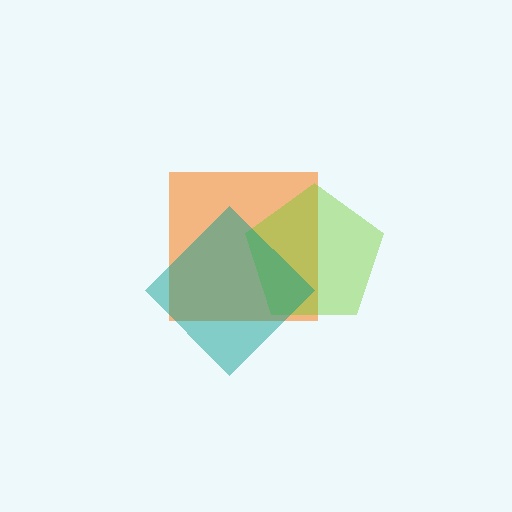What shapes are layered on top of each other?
The layered shapes are: an orange square, a lime pentagon, a teal diamond.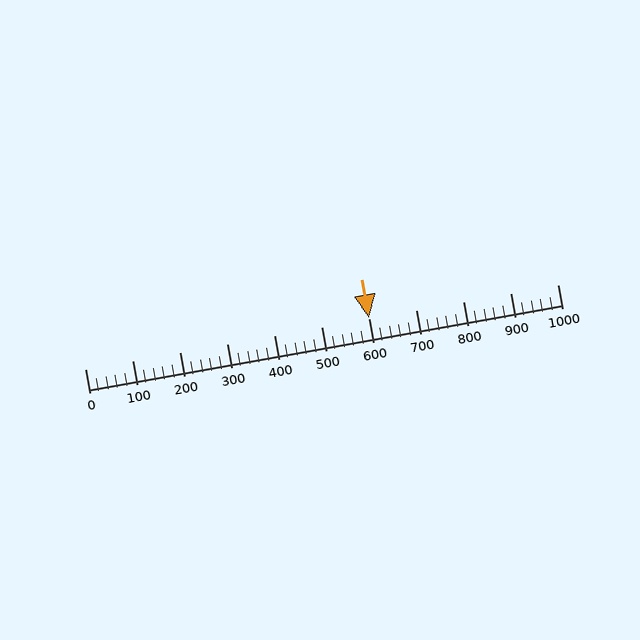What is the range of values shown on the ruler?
The ruler shows values from 0 to 1000.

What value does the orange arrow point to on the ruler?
The orange arrow points to approximately 600.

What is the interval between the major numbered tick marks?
The major tick marks are spaced 100 units apart.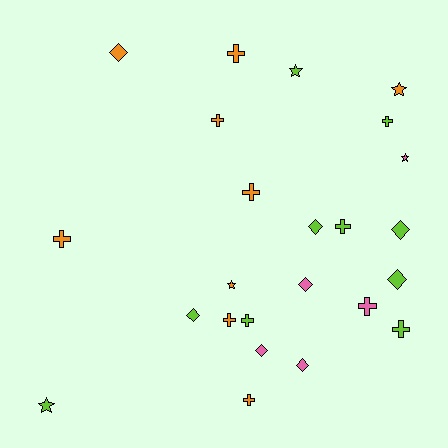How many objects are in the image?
There are 24 objects.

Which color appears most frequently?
Lime, with 10 objects.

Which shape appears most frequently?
Cross, with 11 objects.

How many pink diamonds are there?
There are 3 pink diamonds.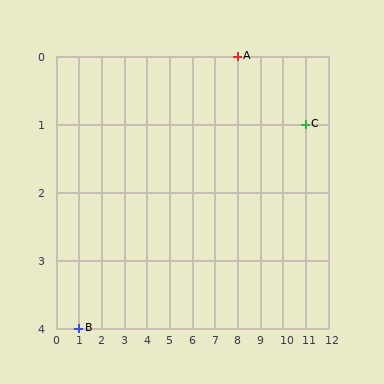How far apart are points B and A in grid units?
Points B and A are 7 columns and 4 rows apart (about 8.1 grid units diagonally).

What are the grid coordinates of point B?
Point B is at grid coordinates (1, 4).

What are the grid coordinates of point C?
Point C is at grid coordinates (11, 1).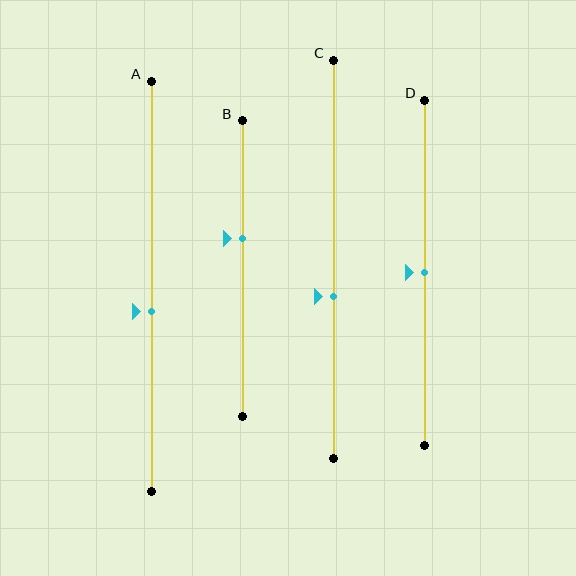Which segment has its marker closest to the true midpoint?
Segment D has its marker closest to the true midpoint.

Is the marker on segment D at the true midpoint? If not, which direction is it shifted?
Yes, the marker on segment D is at the true midpoint.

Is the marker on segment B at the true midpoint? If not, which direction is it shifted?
No, the marker on segment B is shifted upward by about 10% of the segment length.